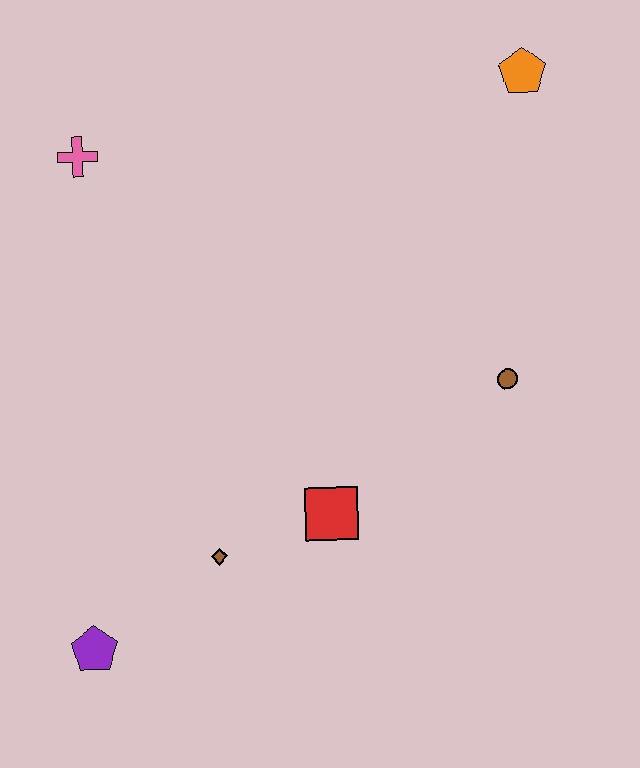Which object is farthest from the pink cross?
The purple pentagon is farthest from the pink cross.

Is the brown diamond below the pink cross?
Yes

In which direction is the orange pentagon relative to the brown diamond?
The orange pentagon is above the brown diamond.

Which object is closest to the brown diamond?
The red square is closest to the brown diamond.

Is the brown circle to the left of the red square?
No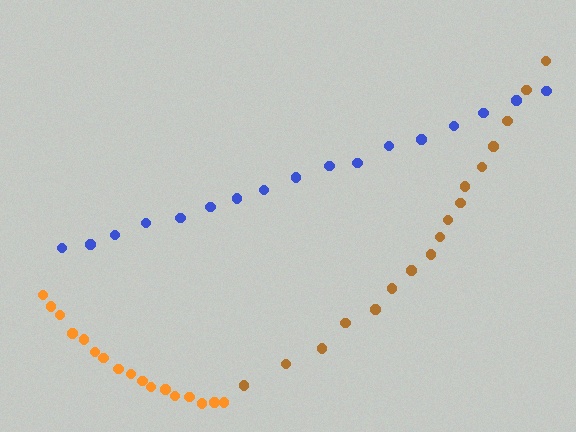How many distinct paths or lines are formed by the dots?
There are 3 distinct paths.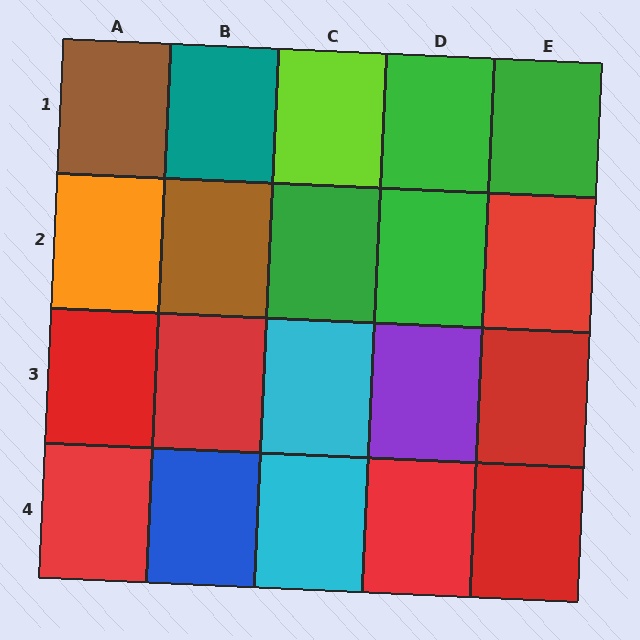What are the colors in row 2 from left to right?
Orange, brown, green, green, red.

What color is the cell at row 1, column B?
Teal.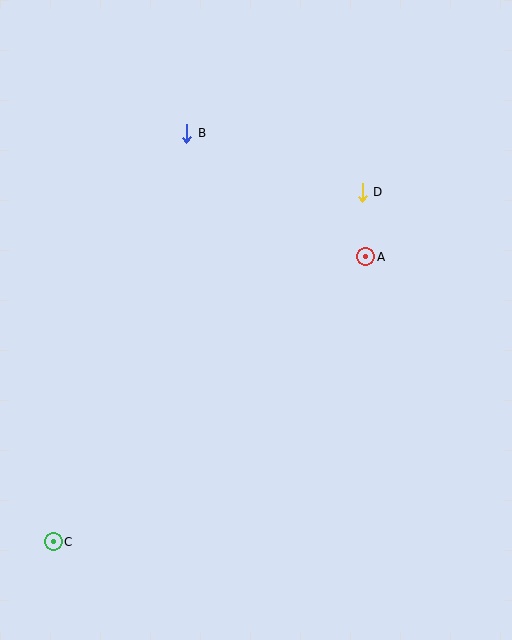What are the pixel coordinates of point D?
Point D is at (362, 192).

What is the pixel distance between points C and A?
The distance between C and A is 423 pixels.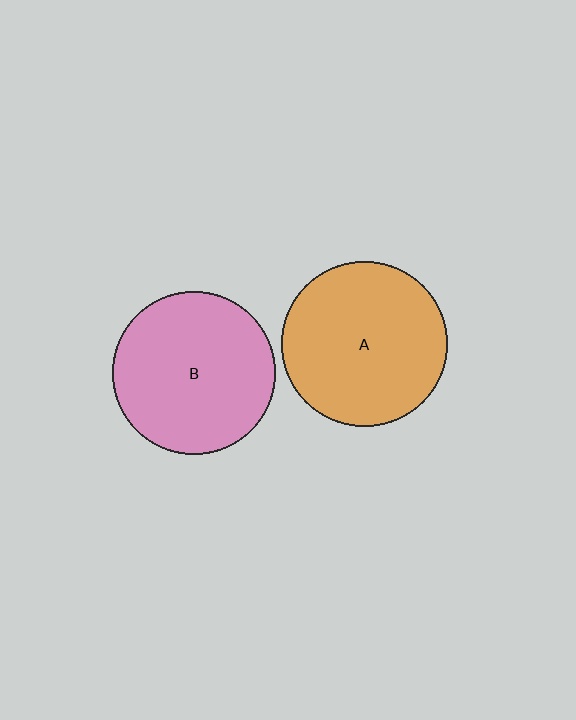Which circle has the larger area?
Circle A (orange).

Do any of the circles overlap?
No, none of the circles overlap.